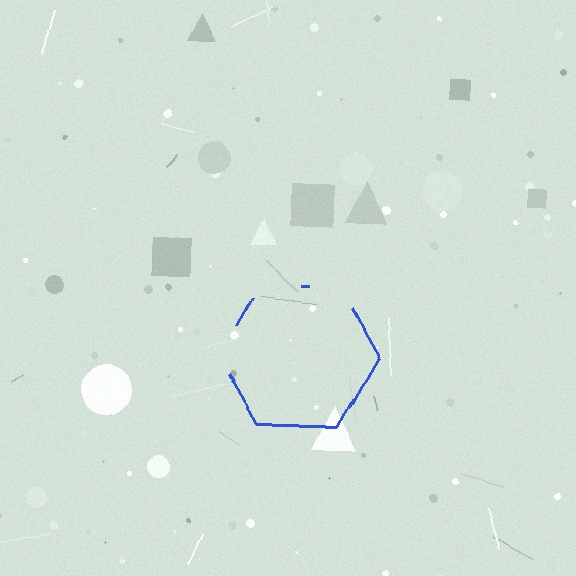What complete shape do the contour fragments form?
The contour fragments form a hexagon.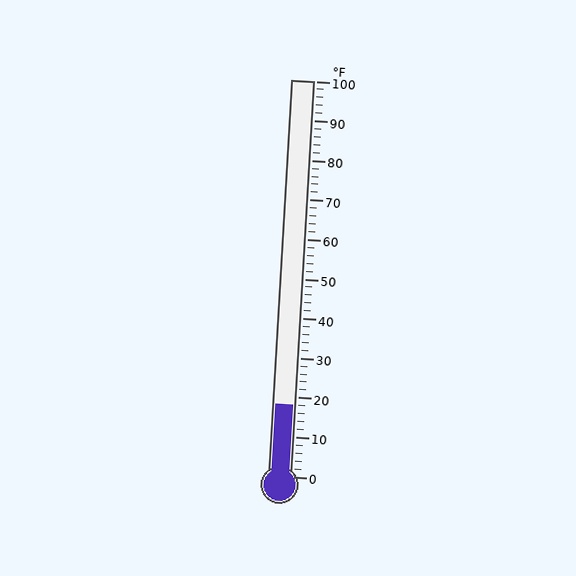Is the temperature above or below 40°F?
The temperature is below 40°F.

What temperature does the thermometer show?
The thermometer shows approximately 18°F.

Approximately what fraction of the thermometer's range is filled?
The thermometer is filled to approximately 20% of its range.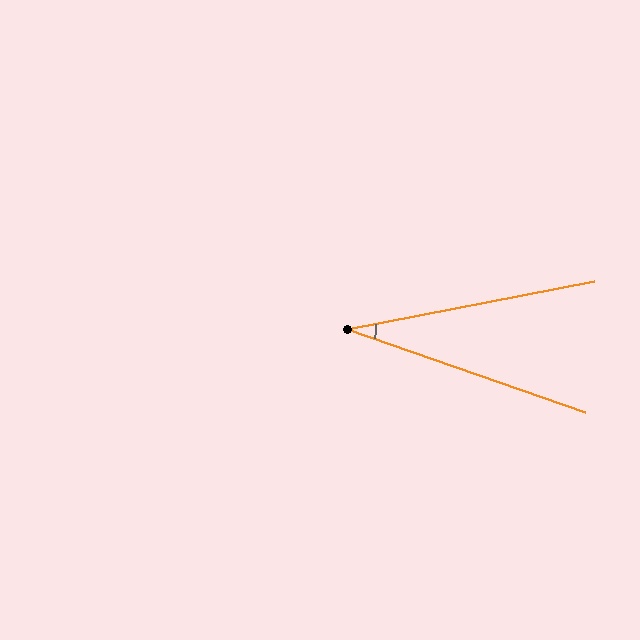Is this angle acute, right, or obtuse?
It is acute.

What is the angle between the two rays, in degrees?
Approximately 30 degrees.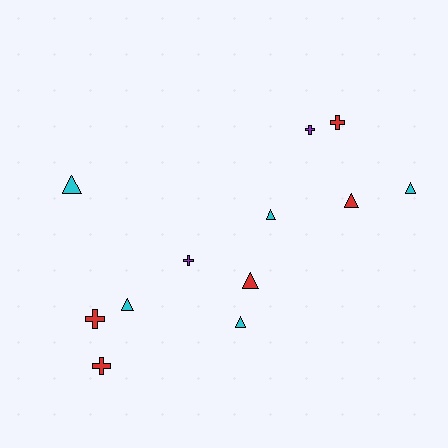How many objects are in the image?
There are 12 objects.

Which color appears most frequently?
Cyan, with 5 objects.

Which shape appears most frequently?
Triangle, with 7 objects.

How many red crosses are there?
There are 3 red crosses.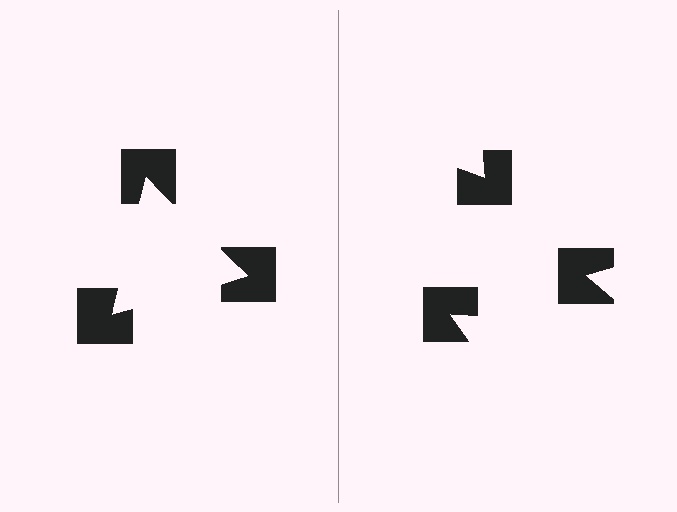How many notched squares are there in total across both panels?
6 — 3 on each side.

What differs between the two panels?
The notched squares are positioned identically on both sides; only the wedge orientations differ. On the left they align to a triangle; on the right they are misaligned.